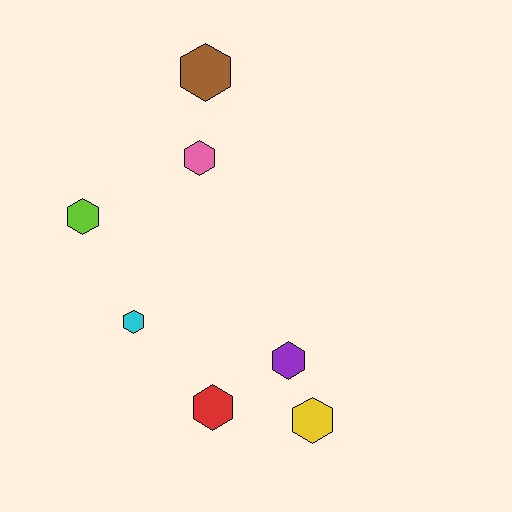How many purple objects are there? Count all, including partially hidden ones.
There is 1 purple object.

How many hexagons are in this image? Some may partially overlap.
There are 7 hexagons.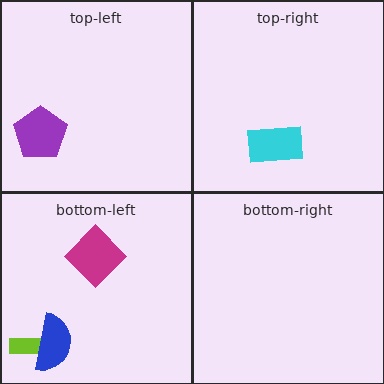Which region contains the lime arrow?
The bottom-left region.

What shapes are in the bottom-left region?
The lime arrow, the blue semicircle, the magenta diamond.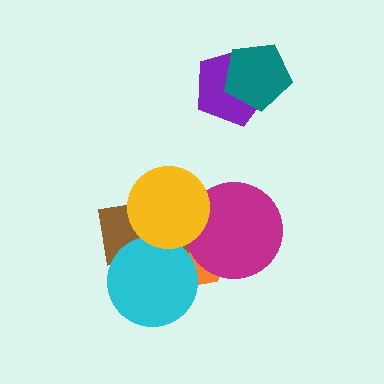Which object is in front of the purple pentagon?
The teal pentagon is in front of the purple pentagon.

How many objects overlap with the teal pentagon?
1 object overlaps with the teal pentagon.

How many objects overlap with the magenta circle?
3 objects overlap with the magenta circle.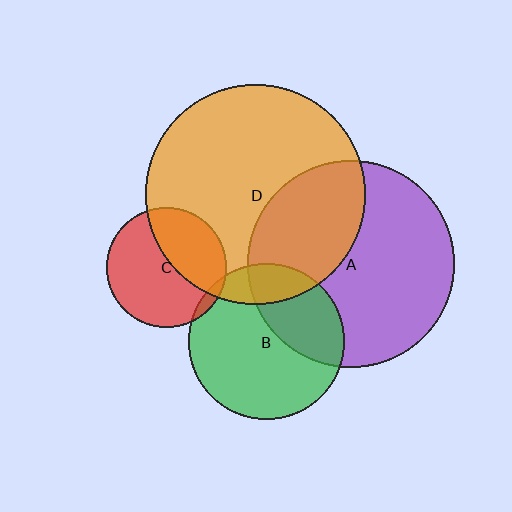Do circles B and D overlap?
Yes.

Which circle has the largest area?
Circle D (orange).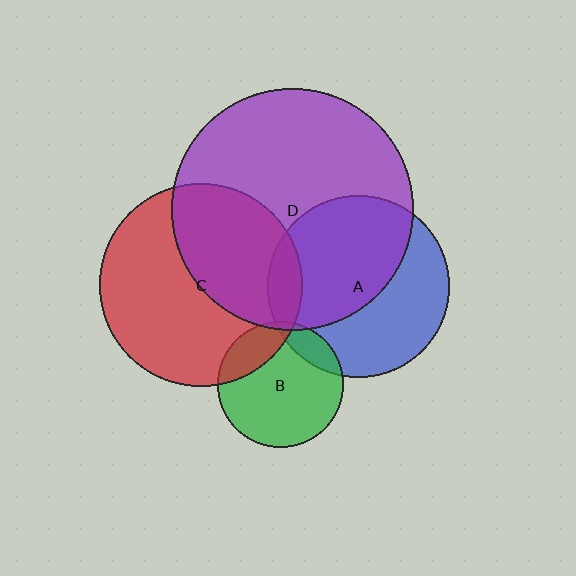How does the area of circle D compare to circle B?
Approximately 3.7 times.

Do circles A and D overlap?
Yes.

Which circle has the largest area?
Circle D (purple).